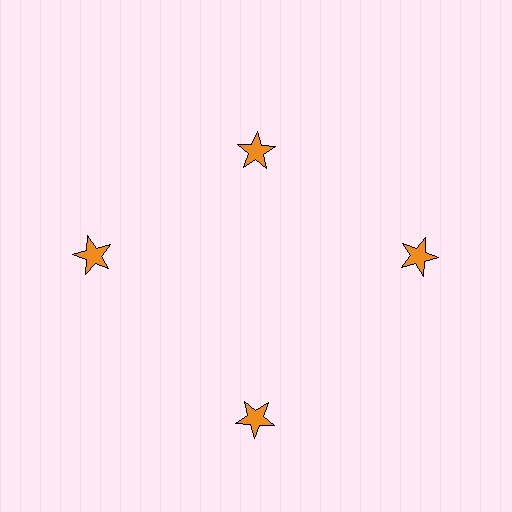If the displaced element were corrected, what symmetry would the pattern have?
It would have 4-fold rotational symmetry — the pattern would map onto itself every 90 degrees.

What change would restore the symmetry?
The symmetry would be restored by moving it outward, back onto the ring so that all 4 stars sit at equal angles and equal distance from the center.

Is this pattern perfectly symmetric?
No. The 4 orange stars are arranged in a ring, but one element near the 12 o'clock position is pulled inward toward the center, breaking the 4-fold rotational symmetry.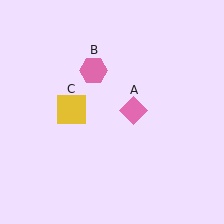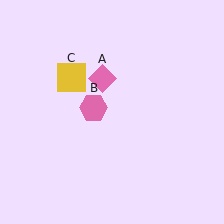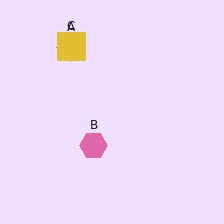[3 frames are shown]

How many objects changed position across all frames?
3 objects changed position: pink diamond (object A), pink hexagon (object B), yellow square (object C).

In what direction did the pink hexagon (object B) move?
The pink hexagon (object B) moved down.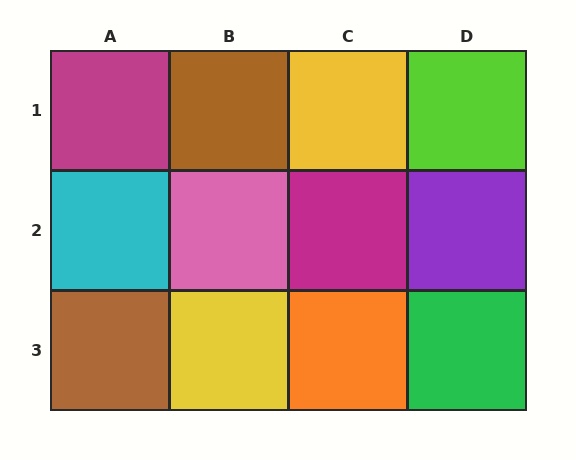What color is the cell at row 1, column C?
Yellow.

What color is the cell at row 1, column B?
Brown.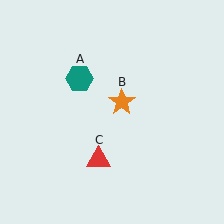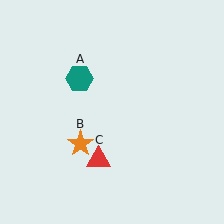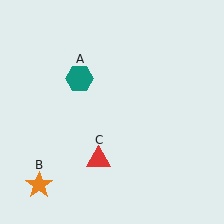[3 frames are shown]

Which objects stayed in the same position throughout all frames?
Teal hexagon (object A) and red triangle (object C) remained stationary.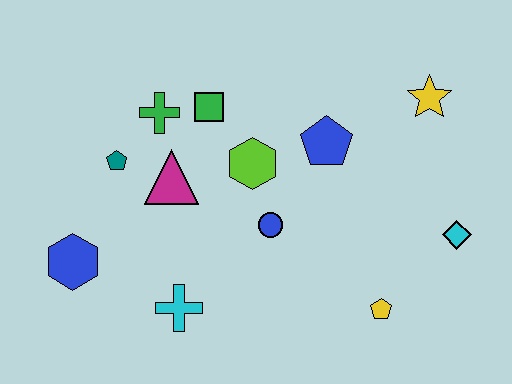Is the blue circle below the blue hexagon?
No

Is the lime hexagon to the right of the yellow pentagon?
No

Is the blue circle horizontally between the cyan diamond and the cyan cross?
Yes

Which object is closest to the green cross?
The green square is closest to the green cross.